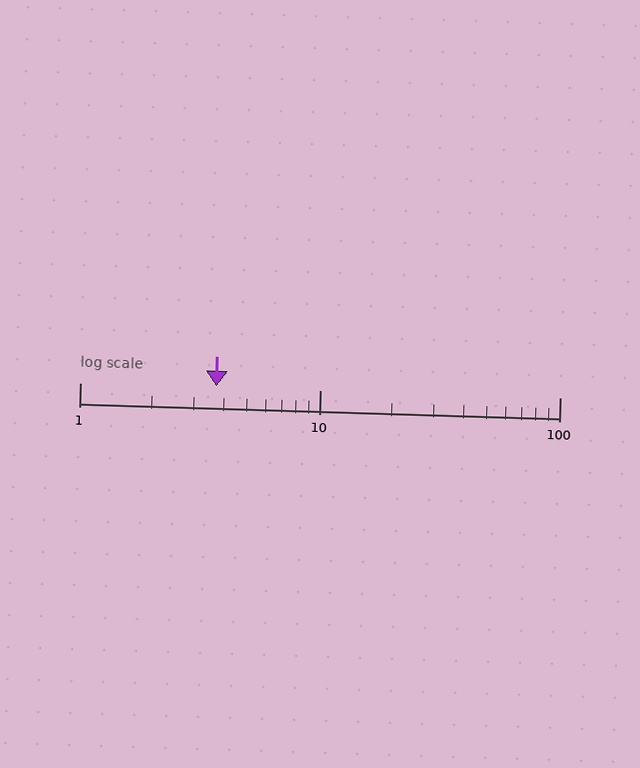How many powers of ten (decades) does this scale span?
The scale spans 2 decades, from 1 to 100.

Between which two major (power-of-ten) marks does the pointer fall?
The pointer is between 1 and 10.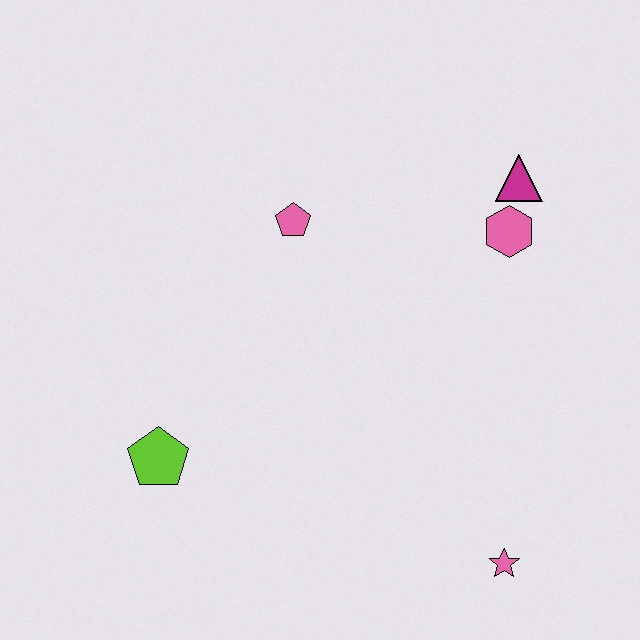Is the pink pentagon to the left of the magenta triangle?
Yes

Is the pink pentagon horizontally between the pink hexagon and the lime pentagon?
Yes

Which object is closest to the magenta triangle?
The pink hexagon is closest to the magenta triangle.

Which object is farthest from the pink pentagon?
The pink star is farthest from the pink pentagon.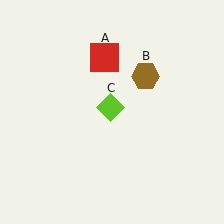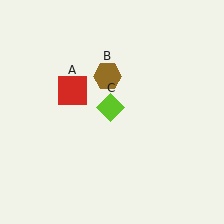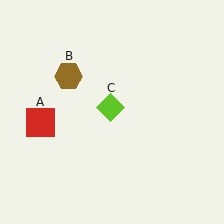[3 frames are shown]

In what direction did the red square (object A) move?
The red square (object A) moved down and to the left.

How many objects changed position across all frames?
2 objects changed position: red square (object A), brown hexagon (object B).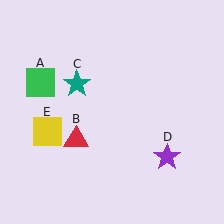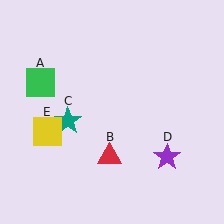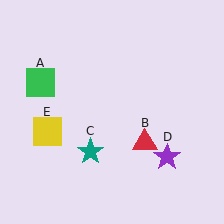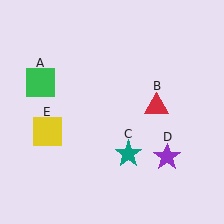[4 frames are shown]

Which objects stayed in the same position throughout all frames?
Green square (object A) and purple star (object D) and yellow square (object E) remained stationary.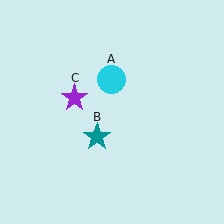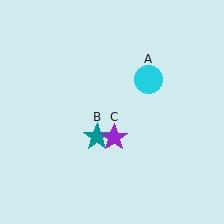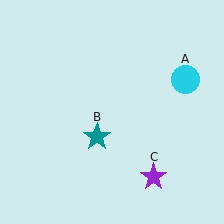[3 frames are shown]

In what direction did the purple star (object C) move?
The purple star (object C) moved down and to the right.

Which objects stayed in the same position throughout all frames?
Teal star (object B) remained stationary.